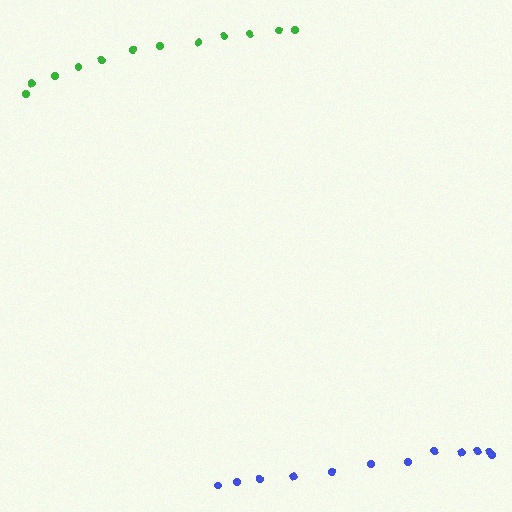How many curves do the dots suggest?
There are 2 distinct paths.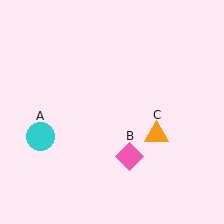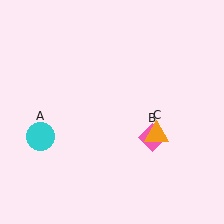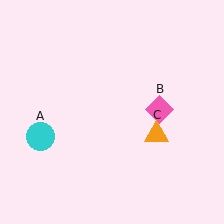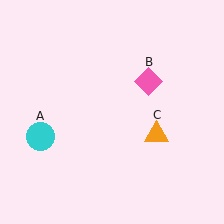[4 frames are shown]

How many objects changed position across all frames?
1 object changed position: pink diamond (object B).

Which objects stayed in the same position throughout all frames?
Cyan circle (object A) and orange triangle (object C) remained stationary.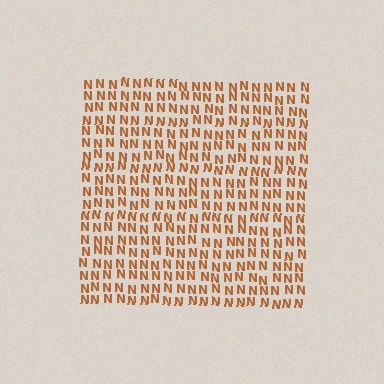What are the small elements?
The small elements are letter N's.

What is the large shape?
The large shape is a square.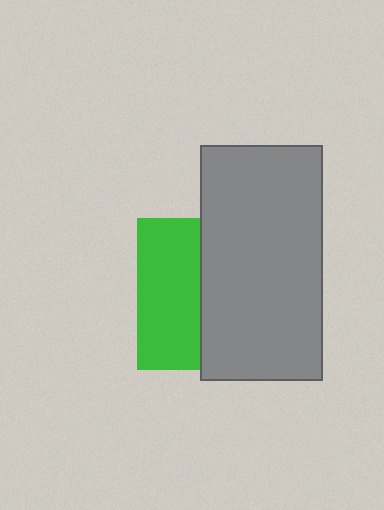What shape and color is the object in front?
The object in front is a gray rectangle.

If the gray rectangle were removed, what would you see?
You would see the complete green square.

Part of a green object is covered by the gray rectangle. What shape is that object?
It is a square.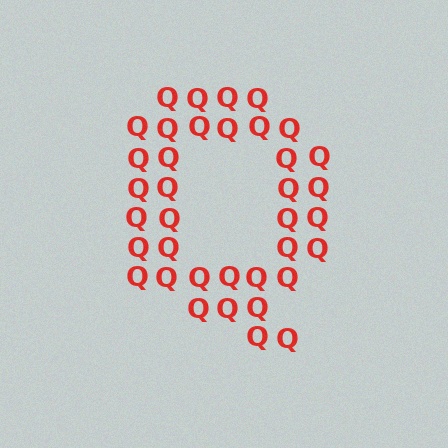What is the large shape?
The large shape is the letter Q.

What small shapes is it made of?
It is made of small letter Q's.